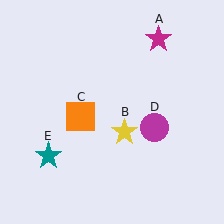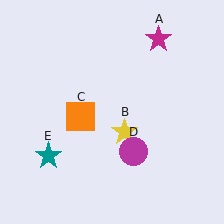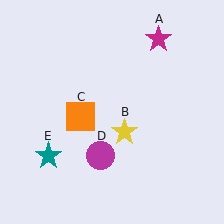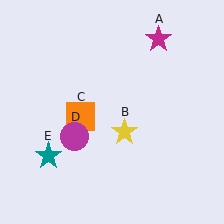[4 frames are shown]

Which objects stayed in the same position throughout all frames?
Magenta star (object A) and yellow star (object B) and orange square (object C) and teal star (object E) remained stationary.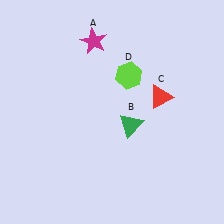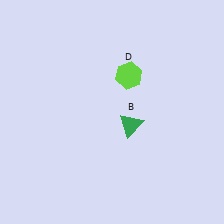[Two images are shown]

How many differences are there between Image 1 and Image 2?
There are 2 differences between the two images.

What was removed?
The magenta star (A), the red triangle (C) were removed in Image 2.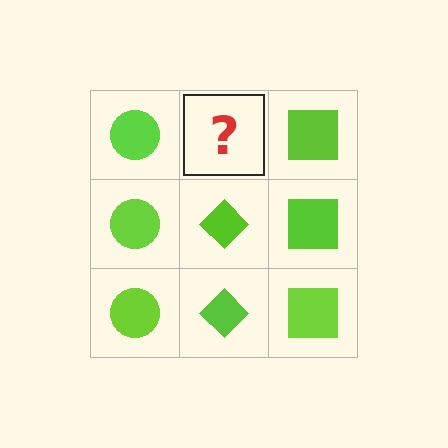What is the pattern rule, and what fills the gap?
The rule is that each column has a consistent shape. The gap should be filled with a lime diamond.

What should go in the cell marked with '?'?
The missing cell should contain a lime diamond.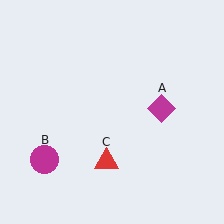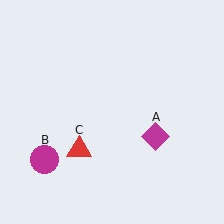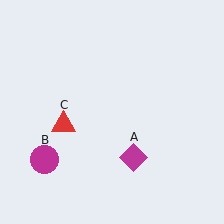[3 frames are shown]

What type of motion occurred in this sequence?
The magenta diamond (object A), red triangle (object C) rotated clockwise around the center of the scene.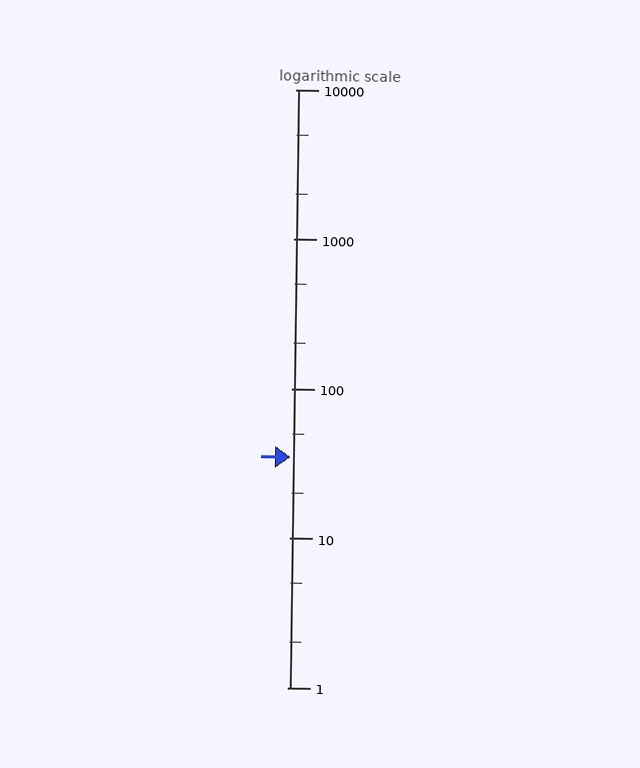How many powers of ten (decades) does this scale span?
The scale spans 4 decades, from 1 to 10000.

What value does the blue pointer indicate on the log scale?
The pointer indicates approximately 35.